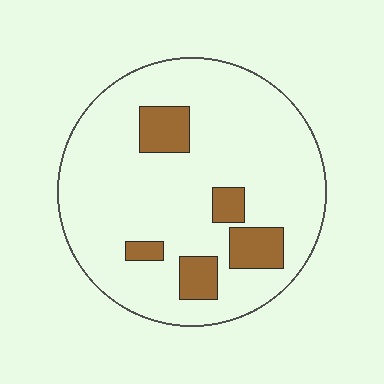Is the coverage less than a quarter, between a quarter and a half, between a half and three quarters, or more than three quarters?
Less than a quarter.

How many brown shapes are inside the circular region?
5.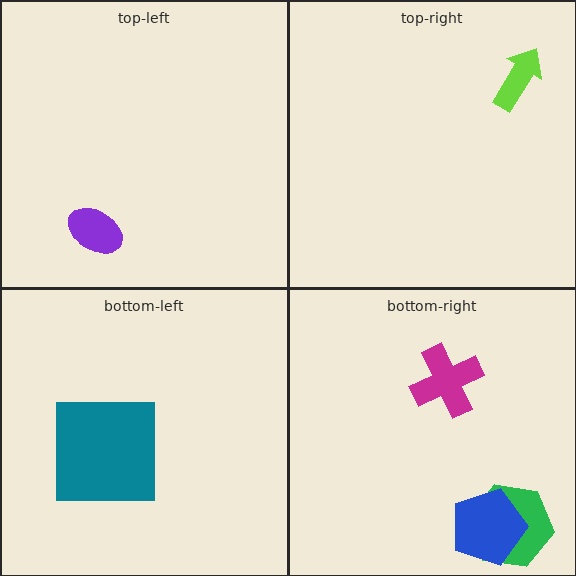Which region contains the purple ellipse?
The top-left region.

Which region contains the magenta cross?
The bottom-right region.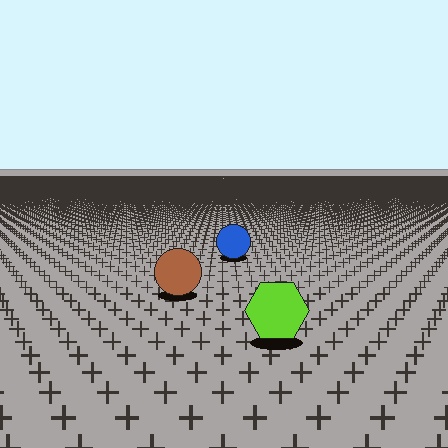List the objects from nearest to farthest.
From nearest to farthest: the lime hexagon, the brown circle, the blue circle.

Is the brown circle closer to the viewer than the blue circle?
Yes. The brown circle is closer — you can tell from the texture gradient: the ground texture is coarser near it.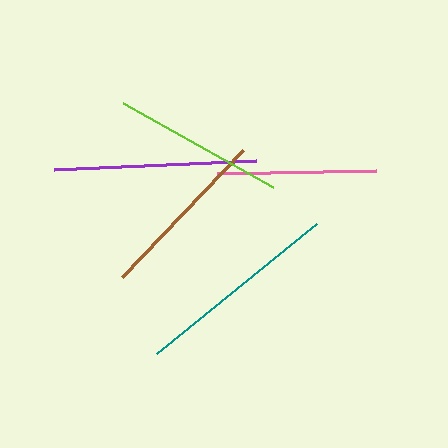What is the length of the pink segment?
The pink segment is approximately 159 pixels long.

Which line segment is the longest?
The teal line is the longest at approximately 206 pixels.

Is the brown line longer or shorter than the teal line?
The teal line is longer than the brown line.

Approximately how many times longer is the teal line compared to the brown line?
The teal line is approximately 1.2 times the length of the brown line.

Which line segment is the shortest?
The pink line is the shortest at approximately 159 pixels.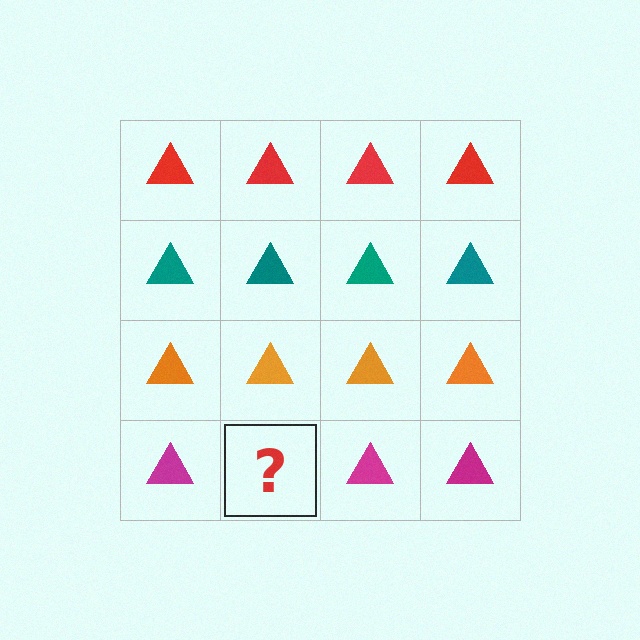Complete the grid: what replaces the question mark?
The question mark should be replaced with a magenta triangle.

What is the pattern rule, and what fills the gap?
The rule is that each row has a consistent color. The gap should be filled with a magenta triangle.